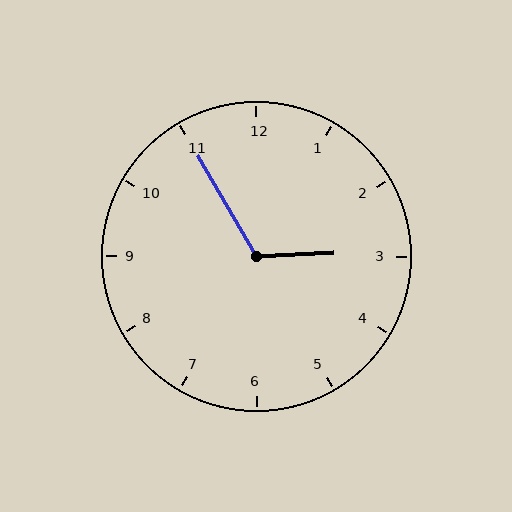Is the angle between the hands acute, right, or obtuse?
It is obtuse.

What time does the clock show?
2:55.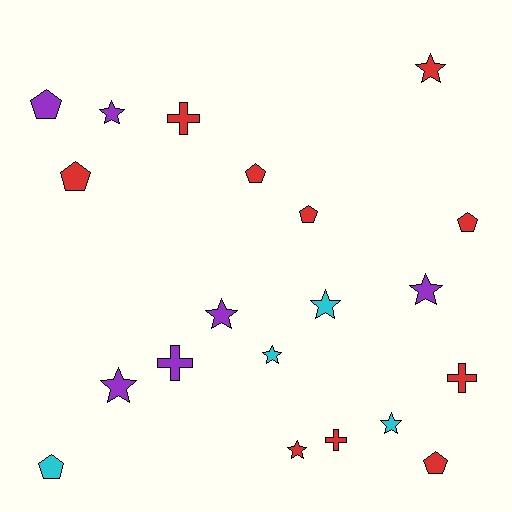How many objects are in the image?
There are 20 objects.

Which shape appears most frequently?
Star, with 9 objects.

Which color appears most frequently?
Red, with 10 objects.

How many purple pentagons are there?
There is 1 purple pentagon.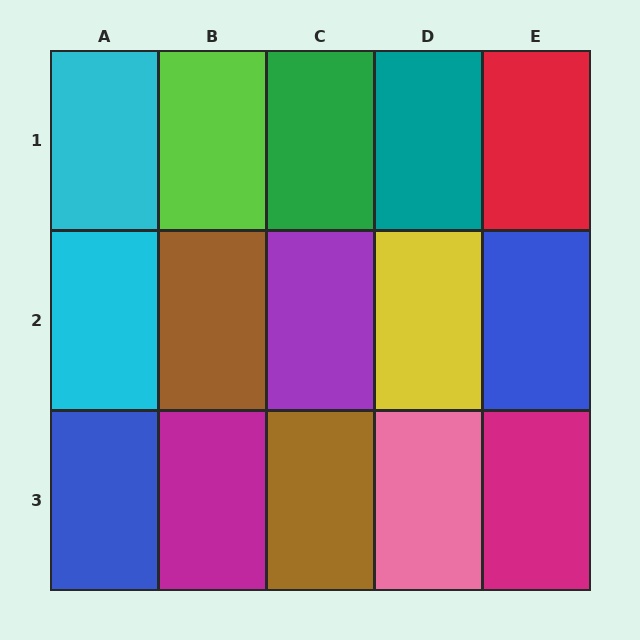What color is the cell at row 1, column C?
Green.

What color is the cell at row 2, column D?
Yellow.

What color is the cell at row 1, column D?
Teal.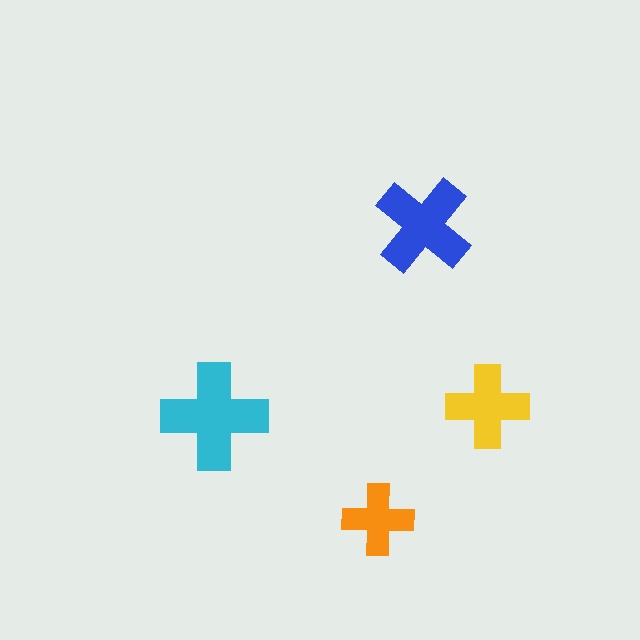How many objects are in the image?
There are 4 objects in the image.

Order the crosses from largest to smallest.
the cyan one, the blue one, the yellow one, the orange one.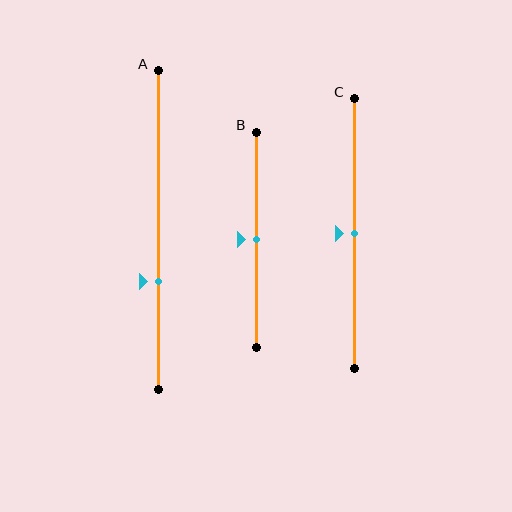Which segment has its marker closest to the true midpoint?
Segment B has its marker closest to the true midpoint.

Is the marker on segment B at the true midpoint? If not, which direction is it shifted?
Yes, the marker on segment B is at the true midpoint.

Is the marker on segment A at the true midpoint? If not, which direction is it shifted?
No, the marker on segment A is shifted downward by about 16% of the segment length.